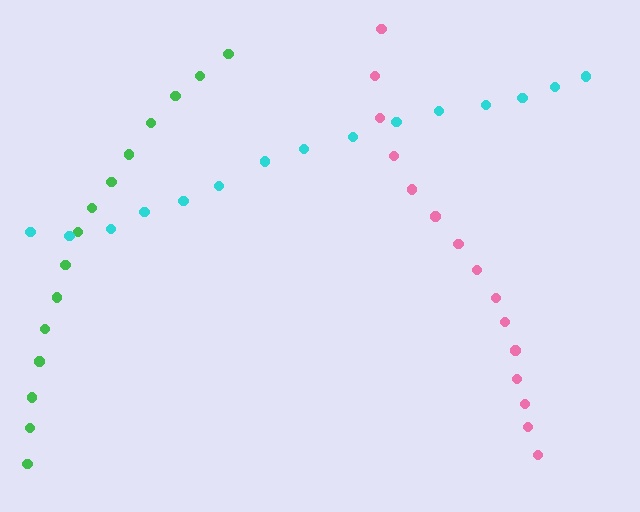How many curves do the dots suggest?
There are 3 distinct paths.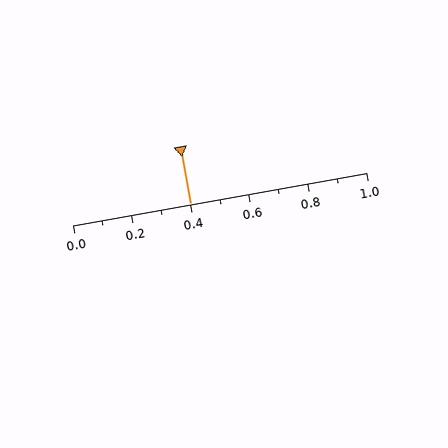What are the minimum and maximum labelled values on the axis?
The axis runs from 0.0 to 1.0.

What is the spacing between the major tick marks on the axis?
The major ticks are spaced 0.2 apart.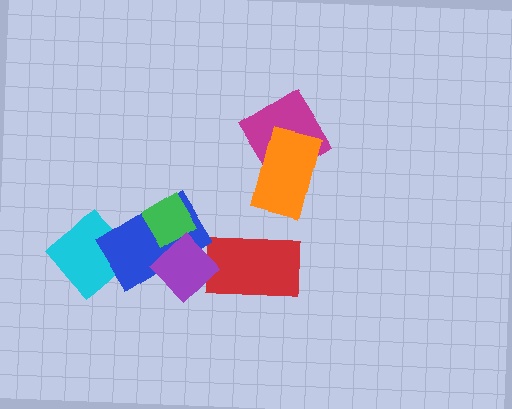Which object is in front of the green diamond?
The purple diamond is in front of the green diamond.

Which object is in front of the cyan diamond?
The blue rectangle is in front of the cyan diamond.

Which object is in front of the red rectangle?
The purple diamond is in front of the red rectangle.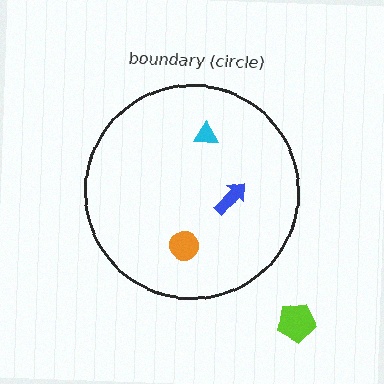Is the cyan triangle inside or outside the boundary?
Inside.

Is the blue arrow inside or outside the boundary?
Inside.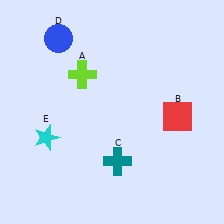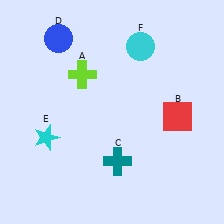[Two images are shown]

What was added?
A cyan circle (F) was added in Image 2.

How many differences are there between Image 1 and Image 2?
There is 1 difference between the two images.